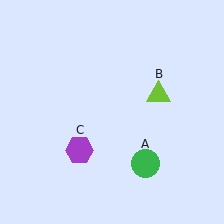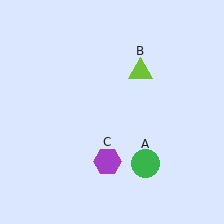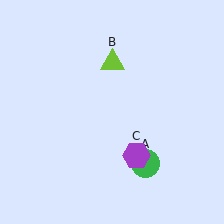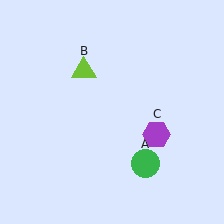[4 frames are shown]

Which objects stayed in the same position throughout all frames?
Green circle (object A) remained stationary.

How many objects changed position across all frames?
2 objects changed position: lime triangle (object B), purple hexagon (object C).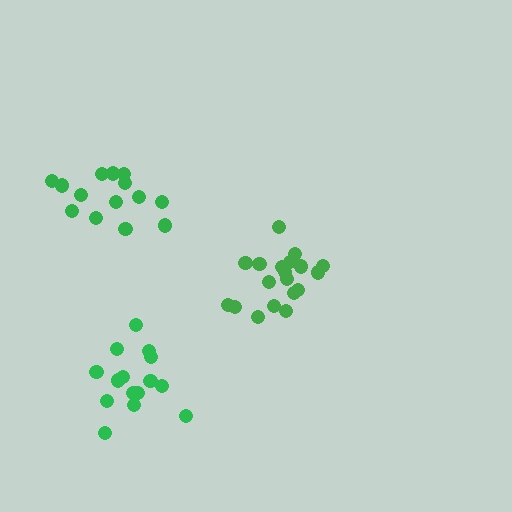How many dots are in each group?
Group 1: 14 dots, Group 2: 19 dots, Group 3: 15 dots (48 total).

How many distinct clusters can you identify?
There are 3 distinct clusters.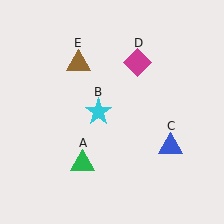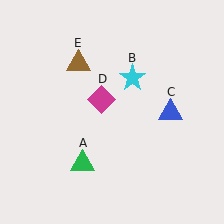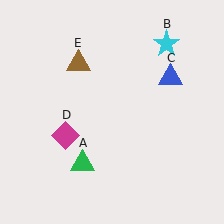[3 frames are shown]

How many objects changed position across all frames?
3 objects changed position: cyan star (object B), blue triangle (object C), magenta diamond (object D).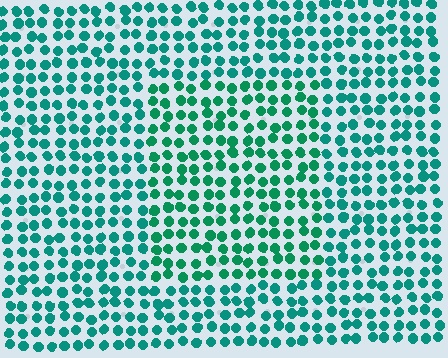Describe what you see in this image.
The image is filled with small teal elements in a uniform arrangement. A rectangle-shaped region is visible where the elements are tinted to a slightly different hue, forming a subtle color boundary.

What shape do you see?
I see a rectangle.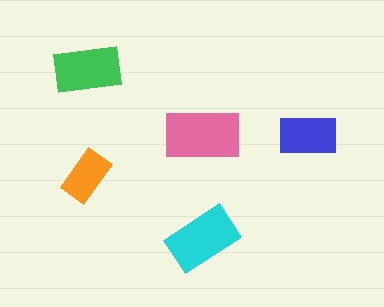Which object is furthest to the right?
The blue rectangle is rightmost.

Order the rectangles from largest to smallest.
the pink one, the cyan one, the green one, the blue one, the orange one.